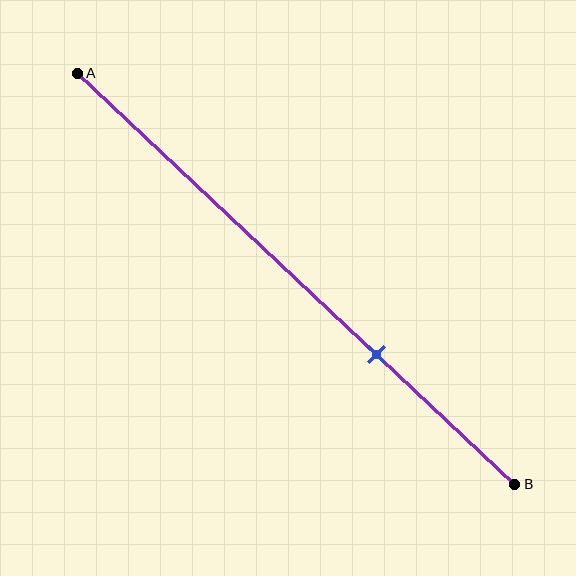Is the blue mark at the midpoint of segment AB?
No, the mark is at about 70% from A, not at the 50% midpoint.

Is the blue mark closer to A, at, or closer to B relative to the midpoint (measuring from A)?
The blue mark is closer to point B than the midpoint of segment AB.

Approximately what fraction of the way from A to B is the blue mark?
The blue mark is approximately 70% of the way from A to B.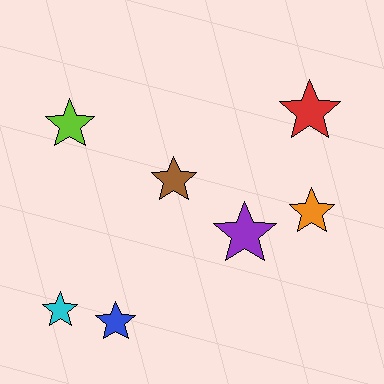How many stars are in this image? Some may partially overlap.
There are 7 stars.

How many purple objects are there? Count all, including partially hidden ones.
There is 1 purple object.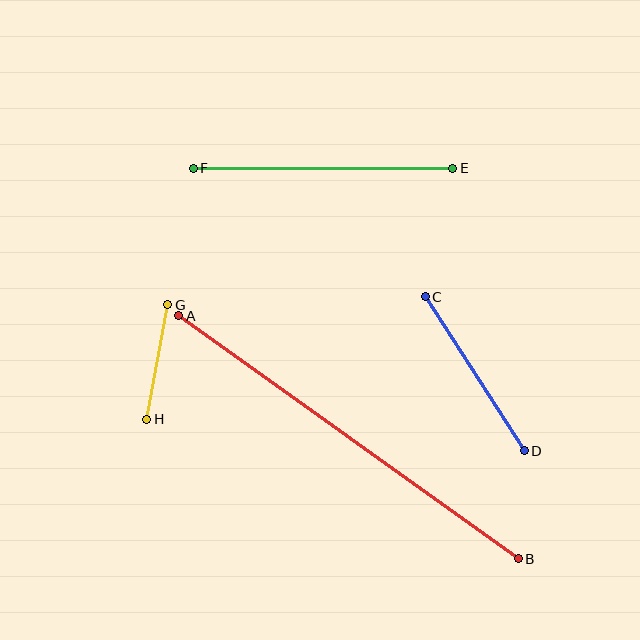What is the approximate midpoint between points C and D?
The midpoint is at approximately (475, 374) pixels.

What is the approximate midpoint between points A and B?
The midpoint is at approximately (349, 437) pixels.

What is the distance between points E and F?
The distance is approximately 259 pixels.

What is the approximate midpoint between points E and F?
The midpoint is at approximately (323, 168) pixels.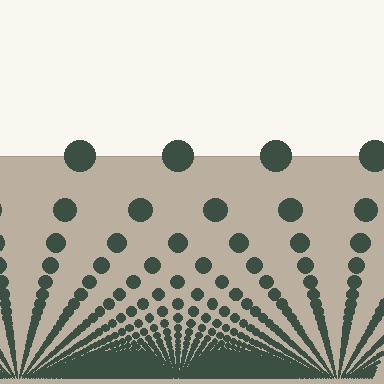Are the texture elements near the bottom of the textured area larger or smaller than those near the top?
Smaller. The gradient is inverted — elements near the bottom are smaller and denser.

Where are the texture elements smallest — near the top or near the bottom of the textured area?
Near the bottom.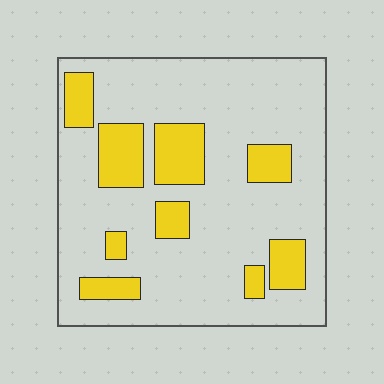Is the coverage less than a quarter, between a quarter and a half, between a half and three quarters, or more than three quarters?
Less than a quarter.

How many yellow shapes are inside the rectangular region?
9.